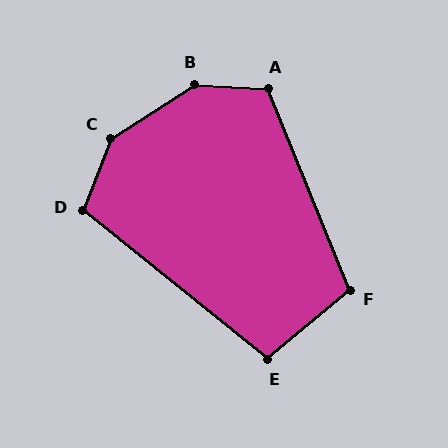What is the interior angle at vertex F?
Approximately 108 degrees (obtuse).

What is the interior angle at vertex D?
Approximately 108 degrees (obtuse).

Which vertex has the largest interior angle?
B, at approximately 144 degrees.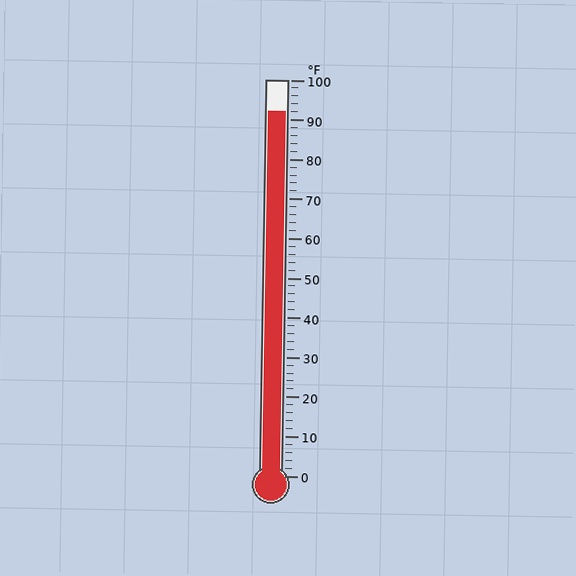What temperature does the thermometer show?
The thermometer shows approximately 92°F.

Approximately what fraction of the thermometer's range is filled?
The thermometer is filled to approximately 90% of its range.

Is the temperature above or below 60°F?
The temperature is above 60°F.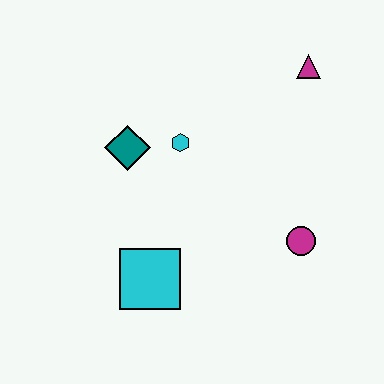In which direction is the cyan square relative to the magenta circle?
The cyan square is to the left of the magenta circle.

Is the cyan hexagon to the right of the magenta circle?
No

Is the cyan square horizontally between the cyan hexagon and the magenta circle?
No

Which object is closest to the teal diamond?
The cyan hexagon is closest to the teal diamond.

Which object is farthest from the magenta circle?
The teal diamond is farthest from the magenta circle.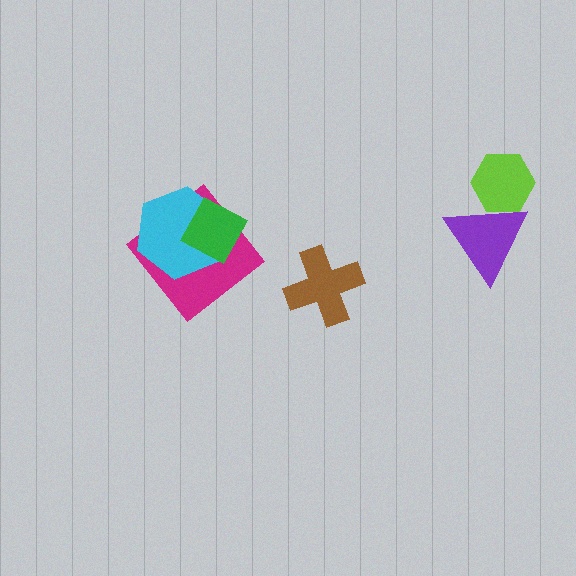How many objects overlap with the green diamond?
2 objects overlap with the green diamond.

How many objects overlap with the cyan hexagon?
2 objects overlap with the cyan hexagon.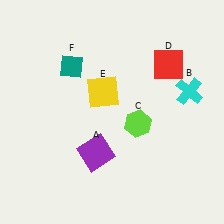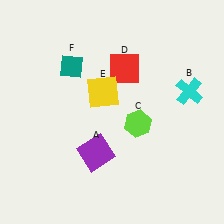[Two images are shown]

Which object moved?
The red square (D) moved left.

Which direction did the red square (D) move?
The red square (D) moved left.